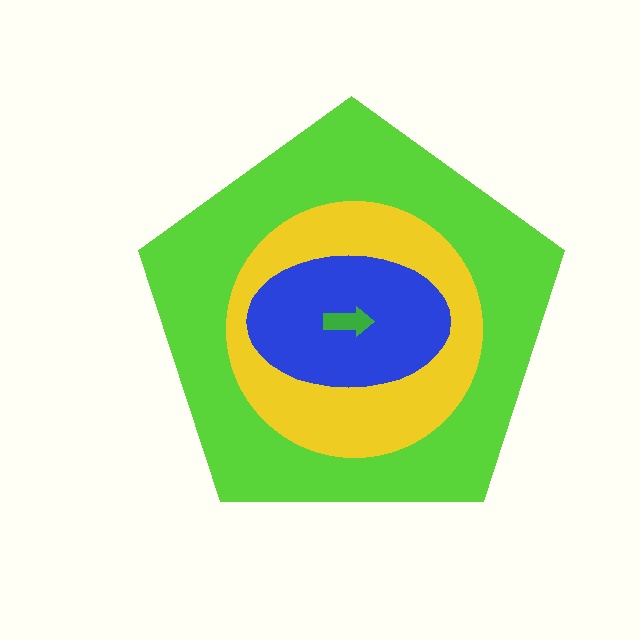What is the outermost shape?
The lime pentagon.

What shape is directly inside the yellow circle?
The blue ellipse.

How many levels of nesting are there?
4.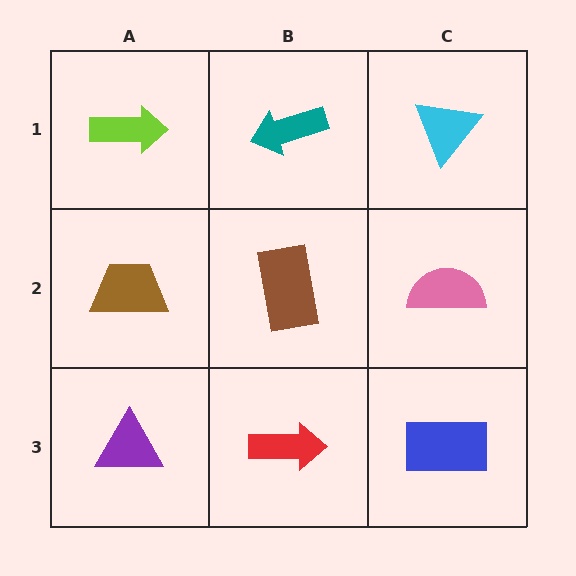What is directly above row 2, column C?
A cyan triangle.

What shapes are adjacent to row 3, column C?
A pink semicircle (row 2, column C), a red arrow (row 3, column B).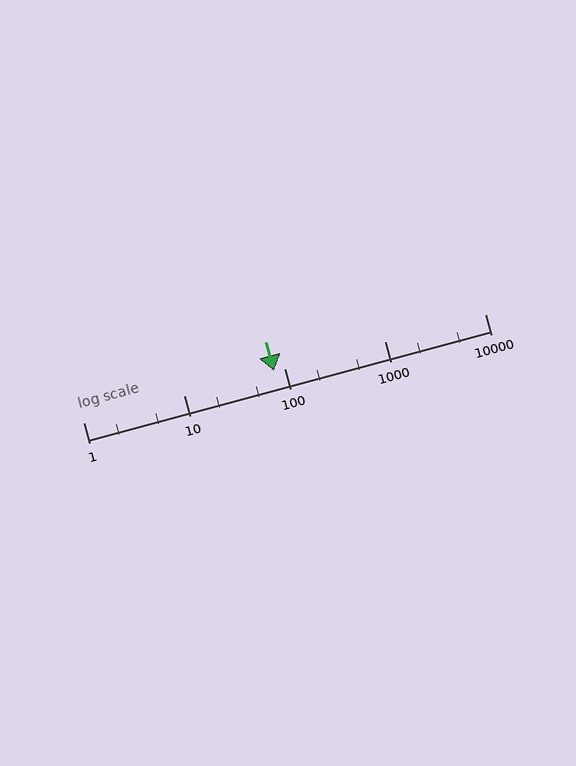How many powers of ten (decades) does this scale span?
The scale spans 4 decades, from 1 to 10000.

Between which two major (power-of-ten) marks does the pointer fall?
The pointer is between 10 and 100.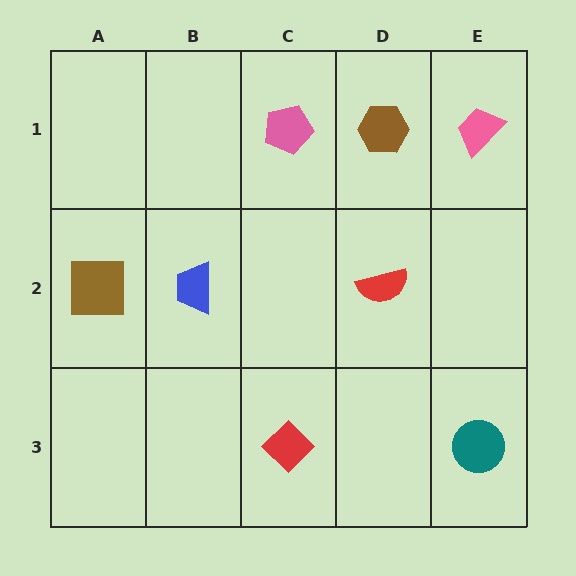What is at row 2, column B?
A blue trapezoid.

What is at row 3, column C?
A red diamond.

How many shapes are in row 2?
3 shapes.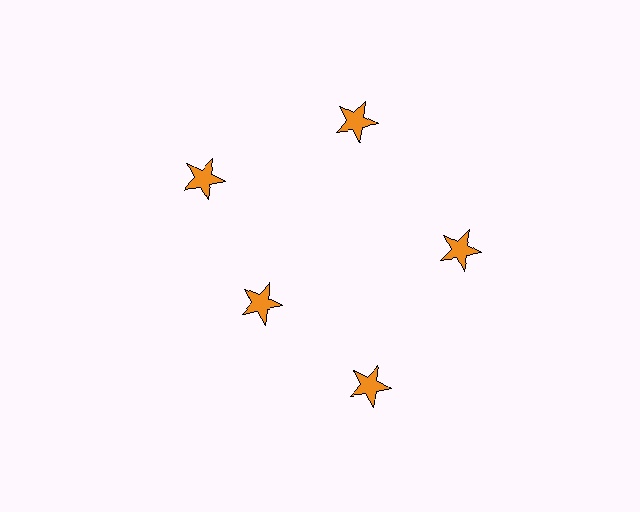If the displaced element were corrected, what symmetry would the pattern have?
It would have 5-fold rotational symmetry — the pattern would map onto itself every 72 degrees.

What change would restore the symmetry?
The symmetry would be restored by moving it outward, back onto the ring so that all 5 stars sit at equal angles and equal distance from the center.